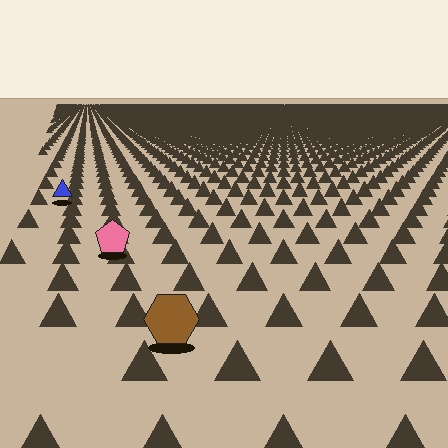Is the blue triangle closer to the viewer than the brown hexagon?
No. The brown hexagon is closer — you can tell from the texture gradient: the ground texture is coarser near it.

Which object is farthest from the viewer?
The blue triangle is farthest from the viewer. It appears smaller and the ground texture around it is denser.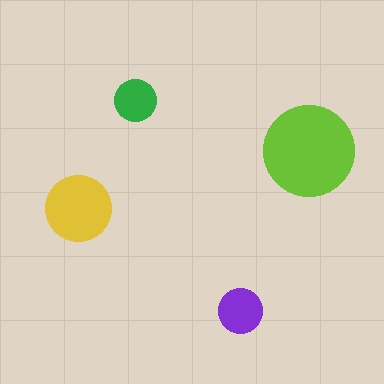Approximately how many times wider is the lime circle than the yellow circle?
About 1.5 times wider.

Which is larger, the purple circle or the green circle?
The purple one.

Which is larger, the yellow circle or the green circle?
The yellow one.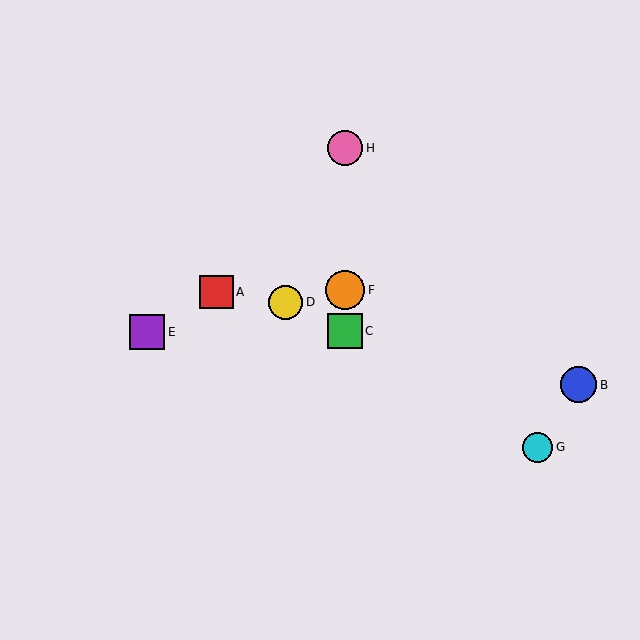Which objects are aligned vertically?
Objects C, F, H are aligned vertically.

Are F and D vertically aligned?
No, F is at x≈345 and D is at x≈286.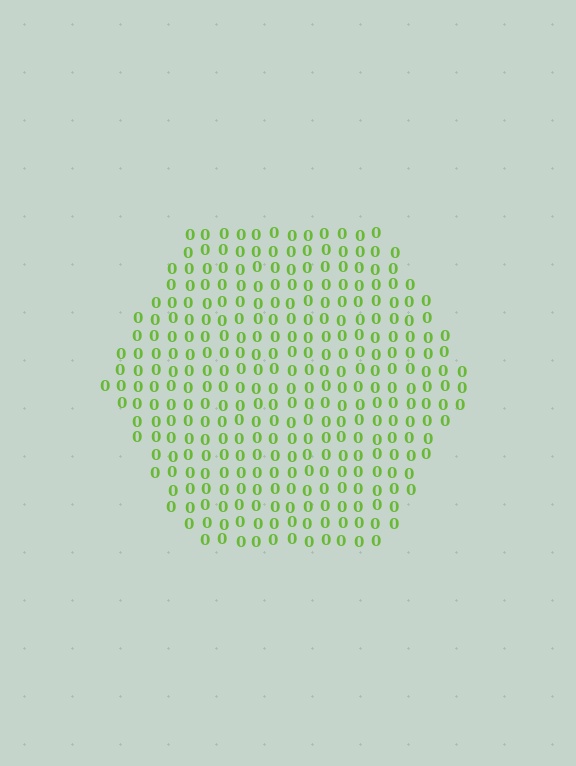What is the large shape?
The large shape is a hexagon.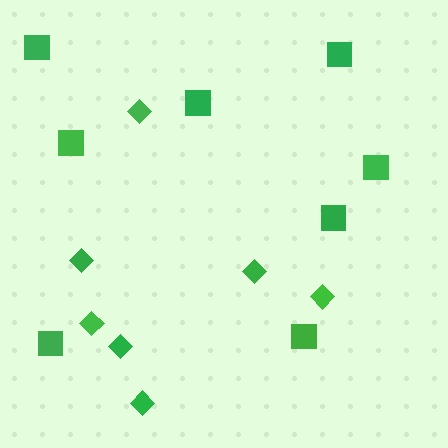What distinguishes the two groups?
There are 2 groups: one group of diamonds (7) and one group of squares (8).